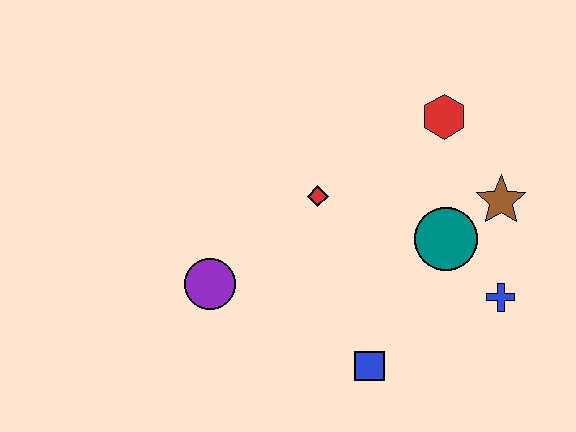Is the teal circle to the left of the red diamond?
No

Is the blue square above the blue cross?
No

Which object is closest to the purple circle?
The red diamond is closest to the purple circle.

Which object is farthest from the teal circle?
The purple circle is farthest from the teal circle.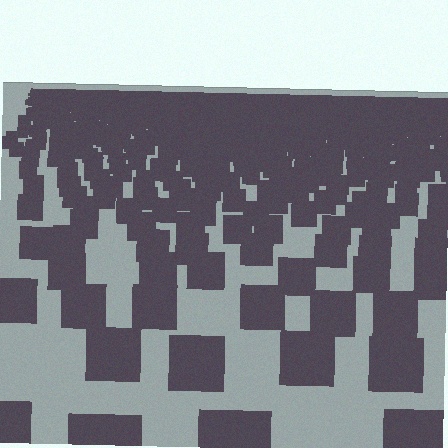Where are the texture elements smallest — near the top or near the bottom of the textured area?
Near the top.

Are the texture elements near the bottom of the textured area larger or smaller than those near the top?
Larger. Near the bottom, elements are closer to the viewer and appear at a bigger on-screen size.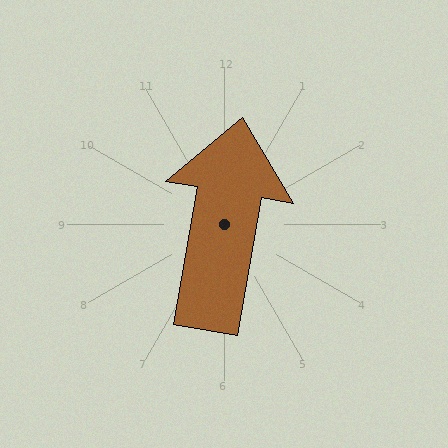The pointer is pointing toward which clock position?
Roughly 12 o'clock.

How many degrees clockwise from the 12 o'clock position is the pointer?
Approximately 10 degrees.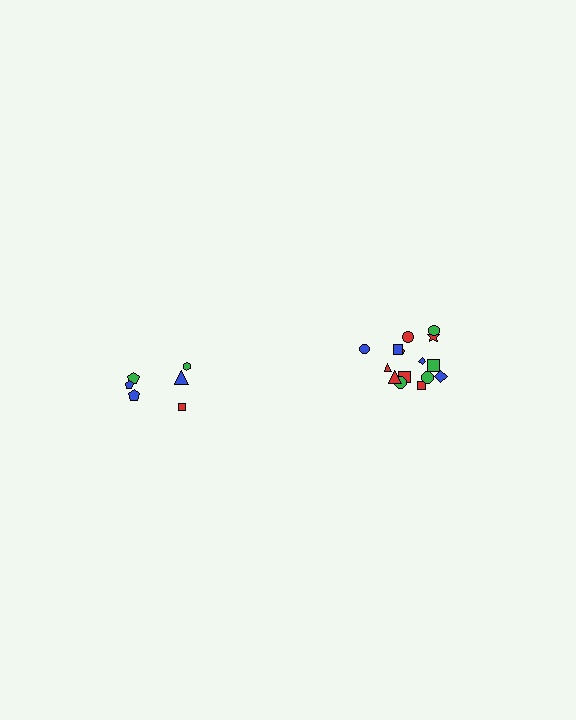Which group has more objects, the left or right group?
The right group.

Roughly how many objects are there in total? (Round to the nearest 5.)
Roughly 20 objects in total.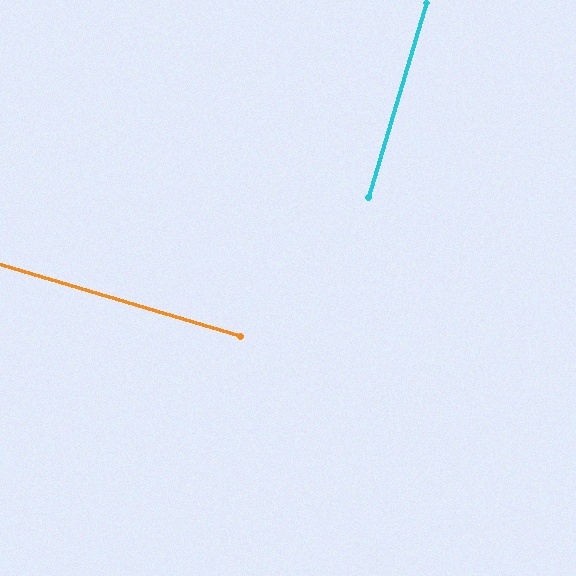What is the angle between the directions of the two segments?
Approximately 90 degrees.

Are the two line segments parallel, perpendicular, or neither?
Perpendicular — they meet at approximately 90°.